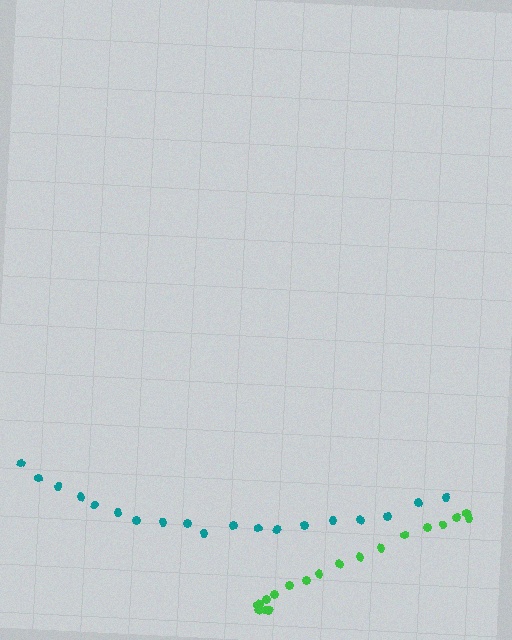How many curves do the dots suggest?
There are 2 distinct paths.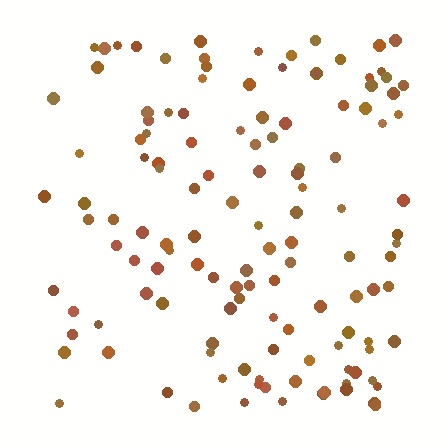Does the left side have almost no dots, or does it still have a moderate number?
Still a moderate number, just noticeably fewer than the right.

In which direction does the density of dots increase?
From left to right, with the right side densest.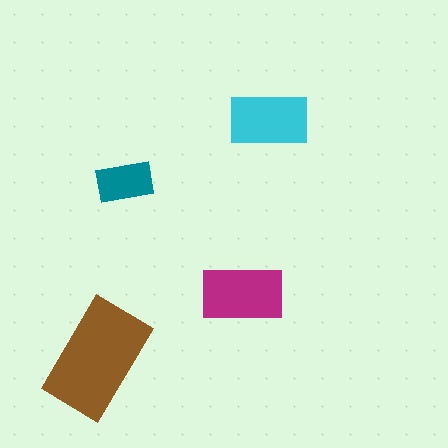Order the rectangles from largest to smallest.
the brown one, the magenta one, the cyan one, the teal one.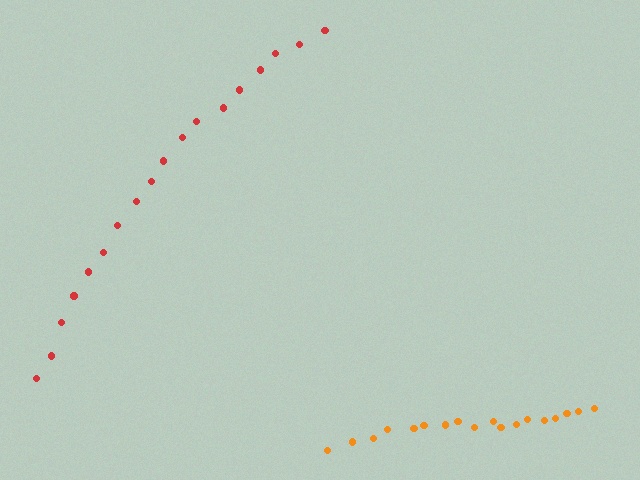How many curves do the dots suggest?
There are 2 distinct paths.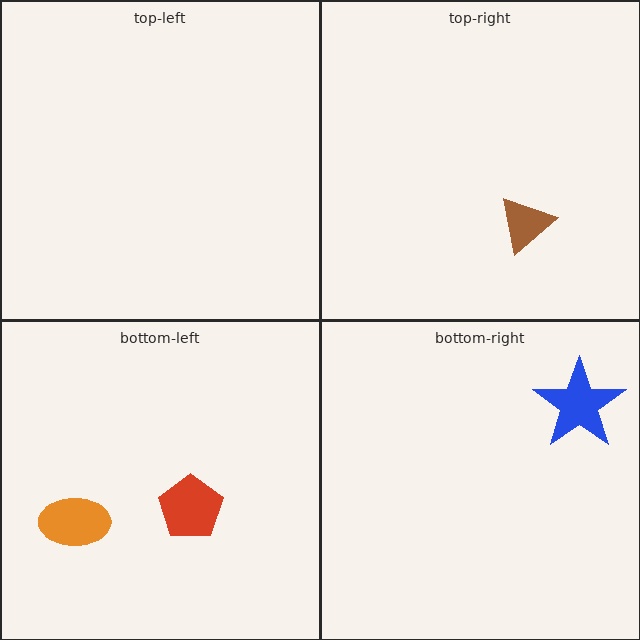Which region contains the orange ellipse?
The bottom-left region.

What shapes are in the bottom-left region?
The red pentagon, the orange ellipse.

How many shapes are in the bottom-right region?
1.